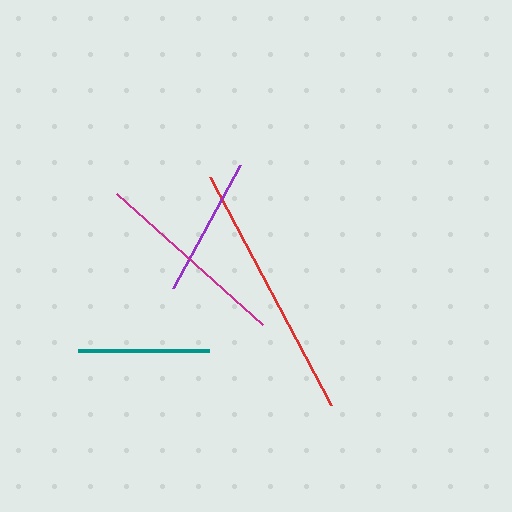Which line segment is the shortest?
The teal line is the shortest at approximately 131 pixels.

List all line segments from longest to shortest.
From longest to shortest: red, magenta, purple, teal.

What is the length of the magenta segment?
The magenta segment is approximately 195 pixels long.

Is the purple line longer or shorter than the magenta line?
The magenta line is longer than the purple line.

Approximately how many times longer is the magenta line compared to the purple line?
The magenta line is approximately 1.4 times the length of the purple line.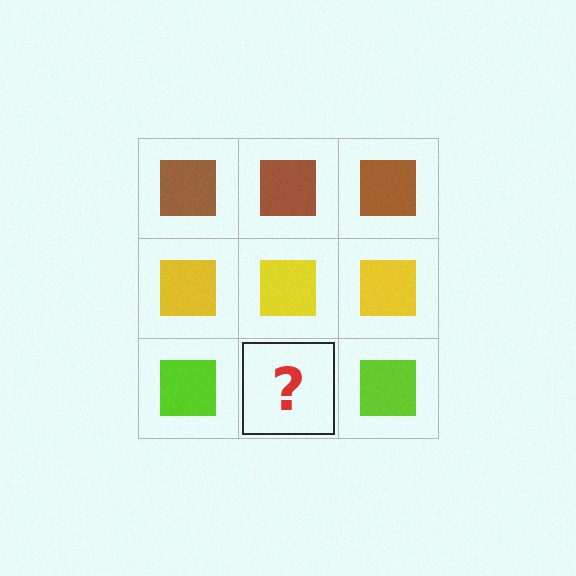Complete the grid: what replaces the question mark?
The question mark should be replaced with a lime square.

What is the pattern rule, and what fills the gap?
The rule is that each row has a consistent color. The gap should be filled with a lime square.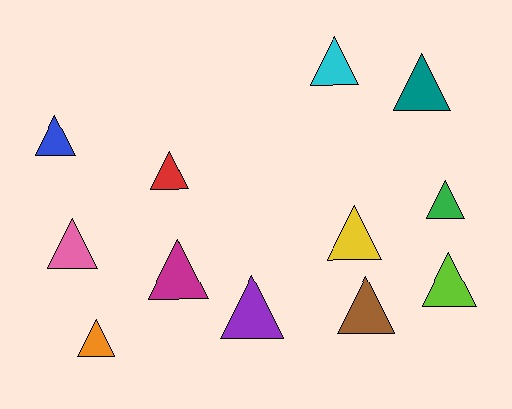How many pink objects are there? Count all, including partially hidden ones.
There is 1 pink object.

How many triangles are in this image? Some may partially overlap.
There are 12 triangles.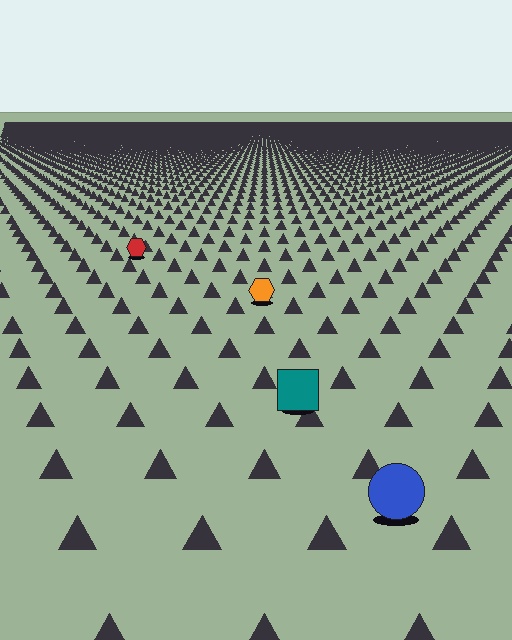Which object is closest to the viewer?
The blue circle is closest. The texture marks near it are larger and more spread out.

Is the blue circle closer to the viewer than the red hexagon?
Yes. The blue circle is closer — you can tell from the texture gradient: the ground texture is coarser near it.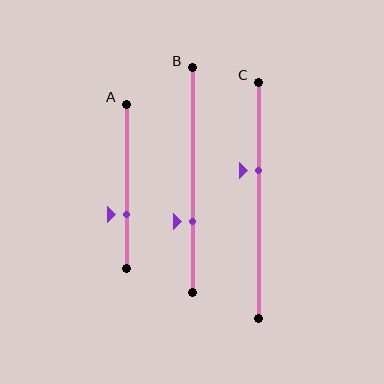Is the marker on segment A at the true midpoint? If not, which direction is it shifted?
No, the marker on segment A is shifted downward by about 17% of the segment length.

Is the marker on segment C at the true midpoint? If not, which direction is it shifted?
No, the marker on segment C is shifted upward by about 13% of the segment length.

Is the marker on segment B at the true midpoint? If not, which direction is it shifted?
No, the marker on segment B is shifted downward by about 18% of the segment length.